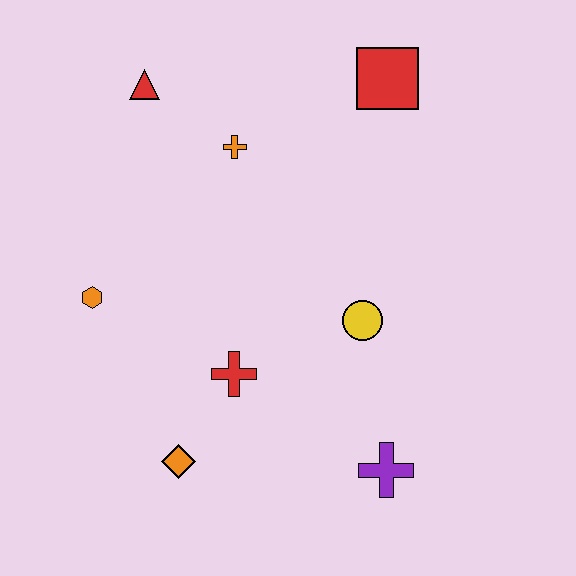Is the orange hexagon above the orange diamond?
Yes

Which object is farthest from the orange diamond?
The red square is farthest from the orange diamond.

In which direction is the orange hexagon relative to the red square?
The orange hexagon is to the left of the red square.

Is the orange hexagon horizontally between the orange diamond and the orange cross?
No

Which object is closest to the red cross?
The orange diamond is closest to the red cross.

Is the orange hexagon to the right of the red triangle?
No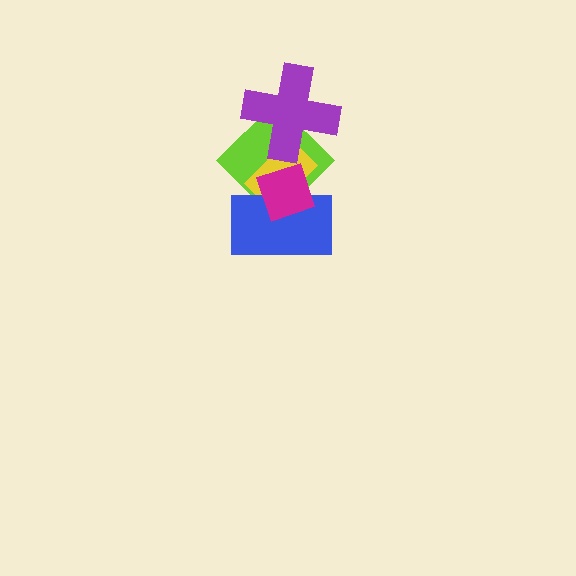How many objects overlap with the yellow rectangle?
4 objects overlap with the yellow rectangle.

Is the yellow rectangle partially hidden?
Yes, it is partially covered by another shape.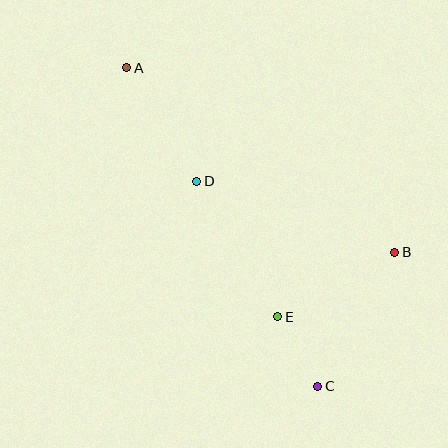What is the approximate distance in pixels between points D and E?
The distance between D and E is approximately 158 pixels.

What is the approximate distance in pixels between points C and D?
The distance between C and D is approximately 238 pixels.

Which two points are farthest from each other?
Points A and C are farthest from each other.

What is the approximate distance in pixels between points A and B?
The distance between A and B is approximately 326 pixels.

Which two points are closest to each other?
Points C and E are closest to each other.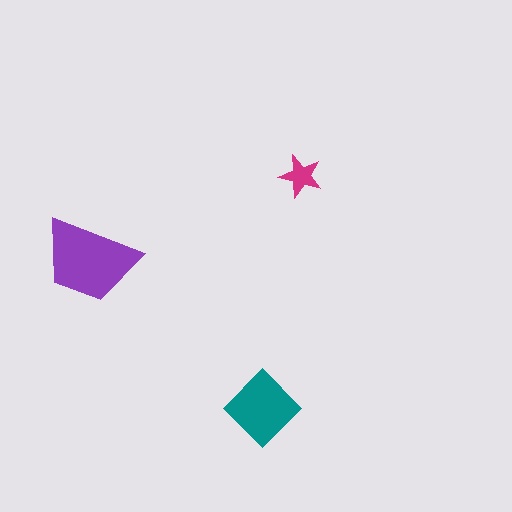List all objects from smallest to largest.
The magenta star, the teal diamond, the purple trapezoid.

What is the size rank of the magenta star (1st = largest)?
3rd.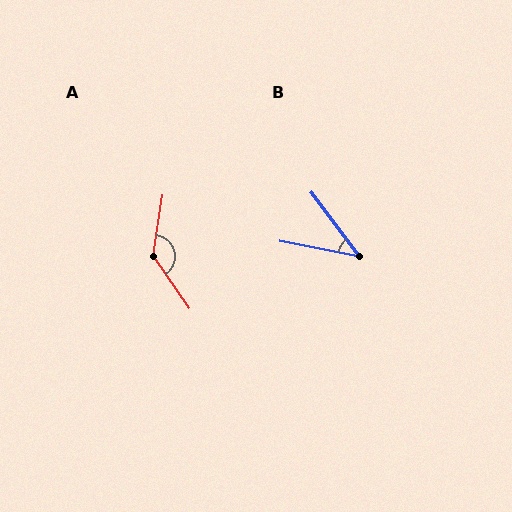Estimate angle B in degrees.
Approximately 42 degrees.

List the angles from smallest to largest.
B (42°), A (137°).